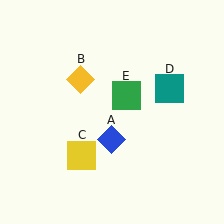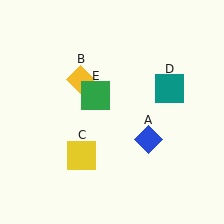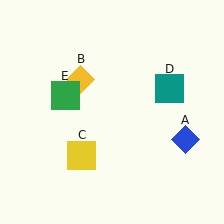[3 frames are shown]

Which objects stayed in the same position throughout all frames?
Yellow diamond (object B) and yellow square (object C) and teal square (object D) remained stationary.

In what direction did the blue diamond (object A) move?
The blue diamond (object A) moved right.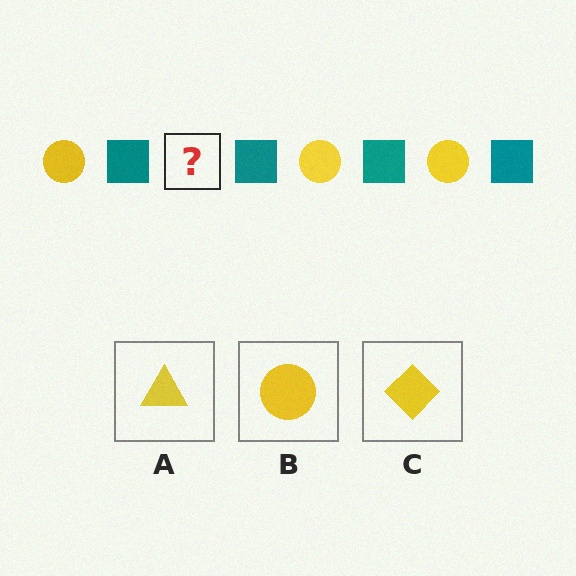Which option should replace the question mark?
Option B.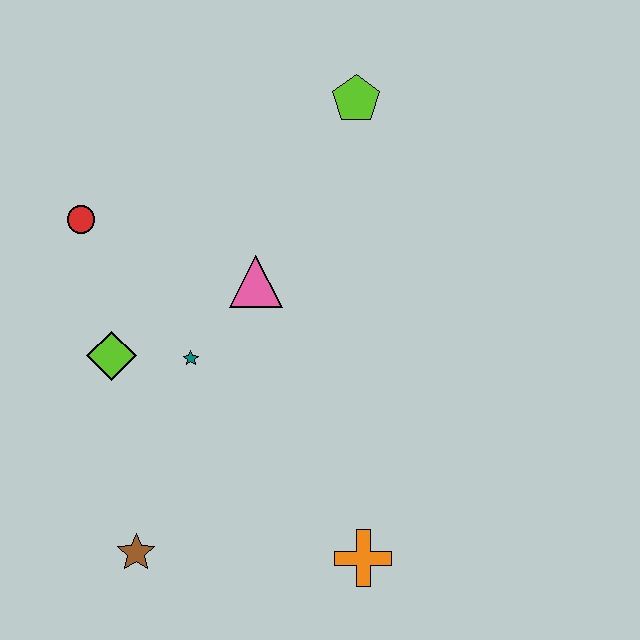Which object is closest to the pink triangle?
The teal star is closest to the pink triangle.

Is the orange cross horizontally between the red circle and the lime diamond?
No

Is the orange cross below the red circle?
Yes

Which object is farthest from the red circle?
The orange cross is farthest from the red circle.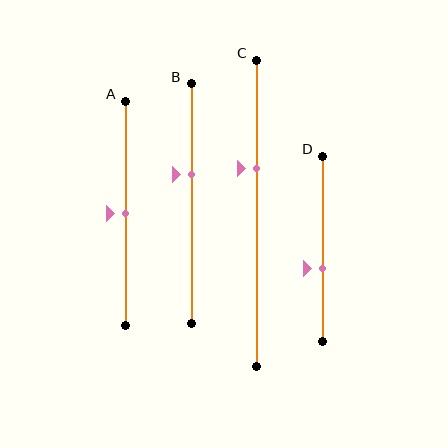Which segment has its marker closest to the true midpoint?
Segment A has its marker closest to the true midpoint.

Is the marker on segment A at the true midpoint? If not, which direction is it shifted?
Yes, the marker on segment A is at the true midpoint.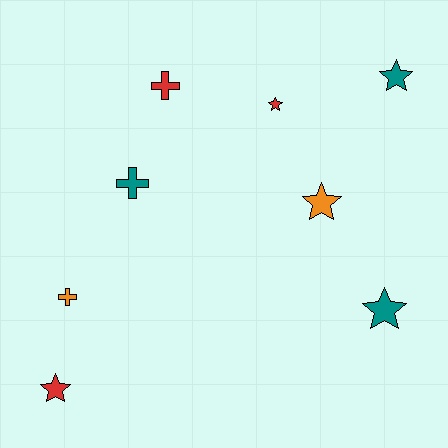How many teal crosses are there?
There is 1 teal cross.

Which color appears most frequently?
Teal, with 3 objects.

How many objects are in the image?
There are 8 objects.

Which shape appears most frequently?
Star, with 5 objects.